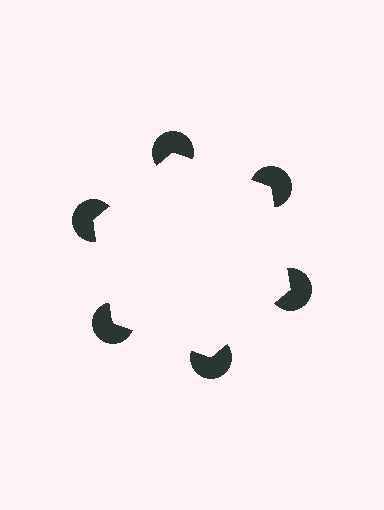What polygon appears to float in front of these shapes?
An illusory hexagon — its edges are inferred from the aligned wedge cuts in the pac-man discs, not physically drawn.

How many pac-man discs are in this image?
There are 6 — one at each vertex of the illusory hexagon.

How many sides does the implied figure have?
6 sides.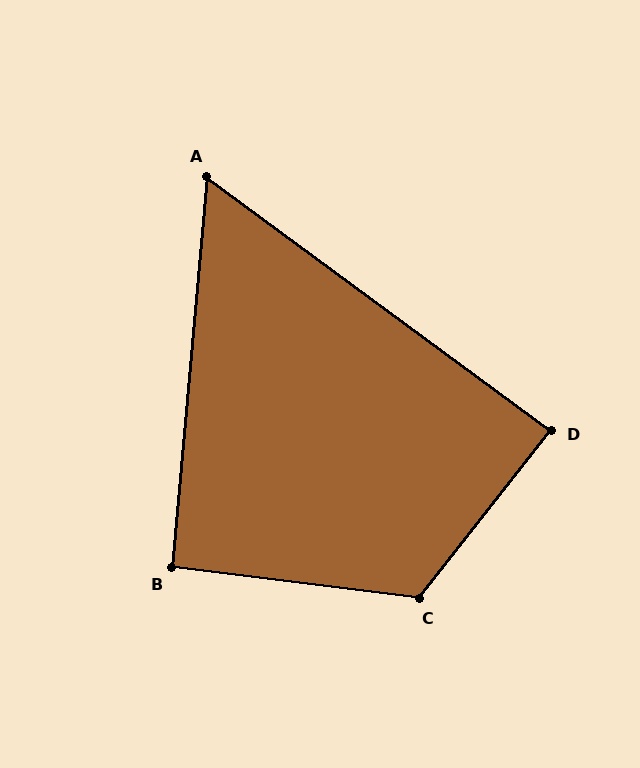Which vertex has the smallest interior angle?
A, at approximately 59 degrees.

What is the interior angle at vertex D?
Approximately 88 degrees (approximately right).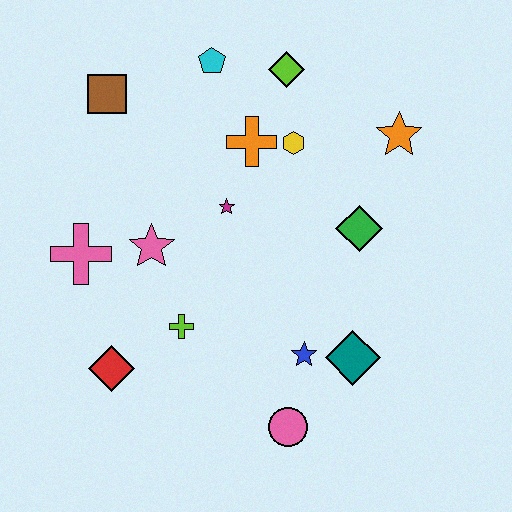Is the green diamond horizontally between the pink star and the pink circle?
No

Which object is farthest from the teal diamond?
The brown square is farthest from the teal diamond.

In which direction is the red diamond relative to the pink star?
The red diamond is below the pink star.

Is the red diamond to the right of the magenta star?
No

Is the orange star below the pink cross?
No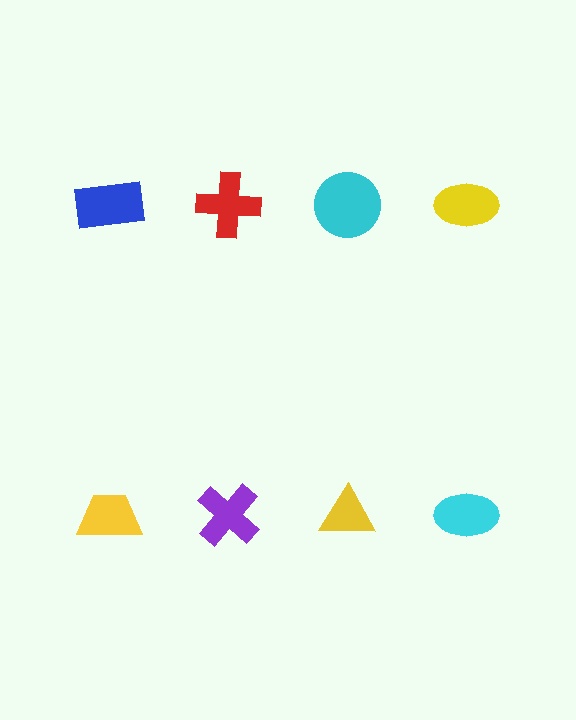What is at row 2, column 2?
A purple cross.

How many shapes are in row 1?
4 shapes.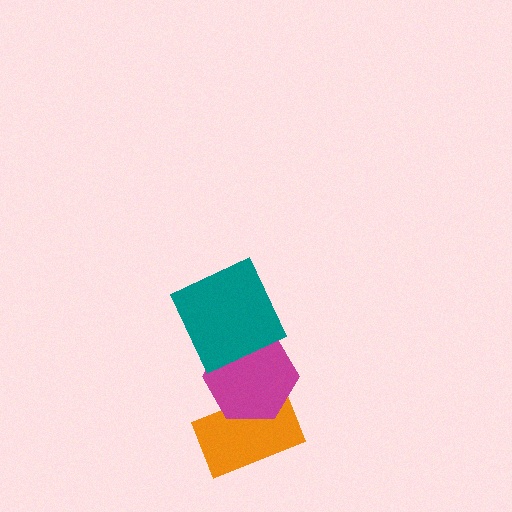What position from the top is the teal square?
The teal square is 1st from the top.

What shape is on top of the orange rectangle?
The magenta hexagon is on top of the orange rectangle.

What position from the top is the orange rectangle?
The orange rectangle is 3rd from the top.